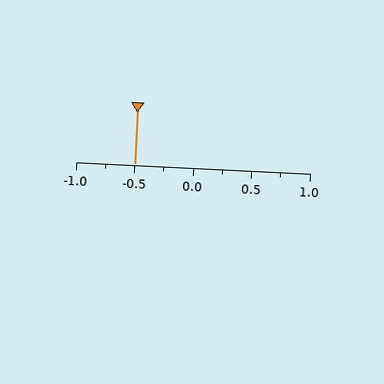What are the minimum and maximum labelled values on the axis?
The axis runs from -1.0 to 1.0.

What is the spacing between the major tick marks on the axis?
The major ticks are spaced 0.5 apart.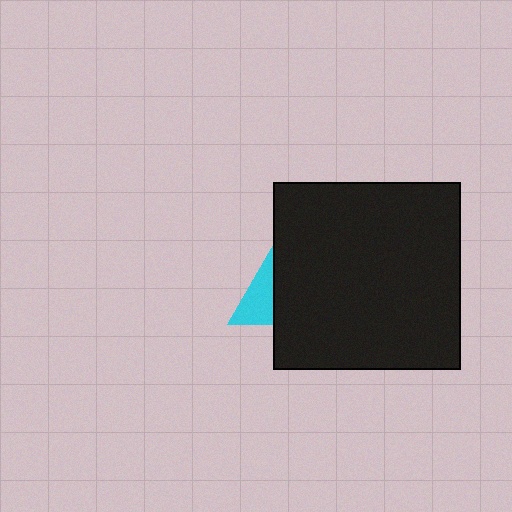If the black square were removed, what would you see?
You would see the complete cyan triangle.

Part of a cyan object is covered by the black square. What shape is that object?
It is a triangle.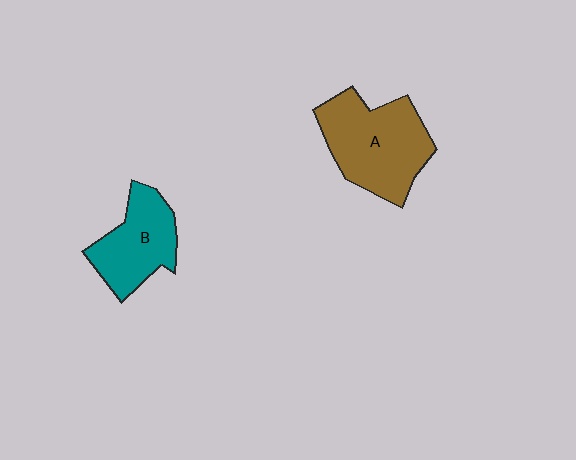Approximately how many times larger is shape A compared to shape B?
Approximately 1.4 times.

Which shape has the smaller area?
Shape B (teal).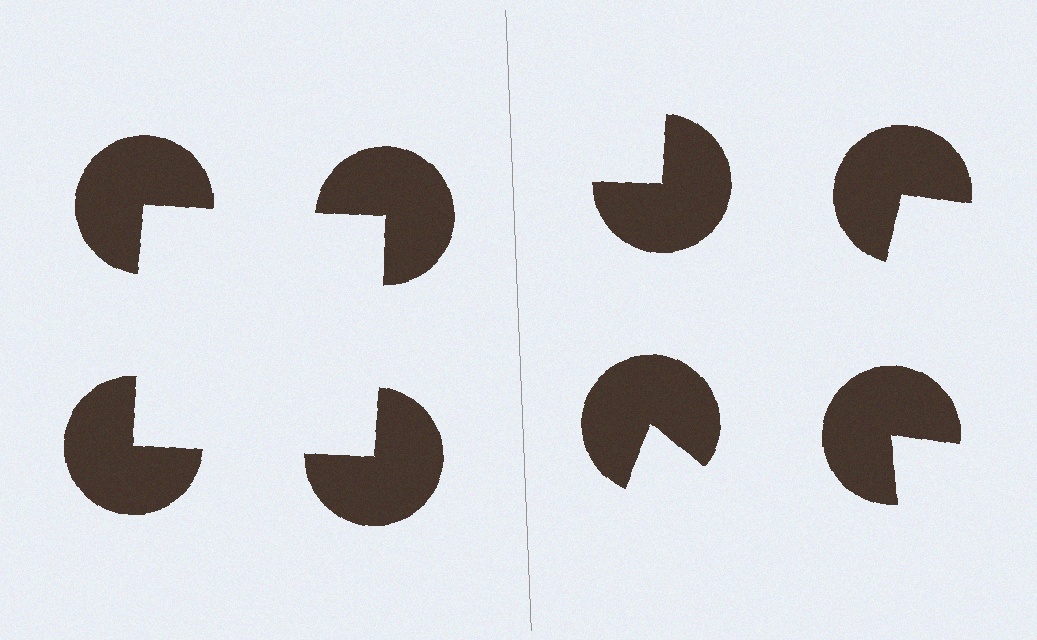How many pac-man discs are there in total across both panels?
8 — 4 on each side.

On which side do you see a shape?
An illusory square appears on the left side. On the right side the wedge cuts are rotated, so no coherent shape forms.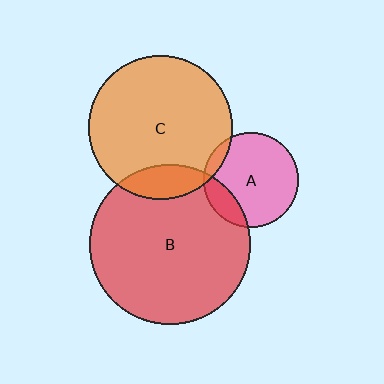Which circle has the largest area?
Circle B (red).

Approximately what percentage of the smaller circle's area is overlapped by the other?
Approximately 15%.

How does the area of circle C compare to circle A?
Approximately 2.3 times.